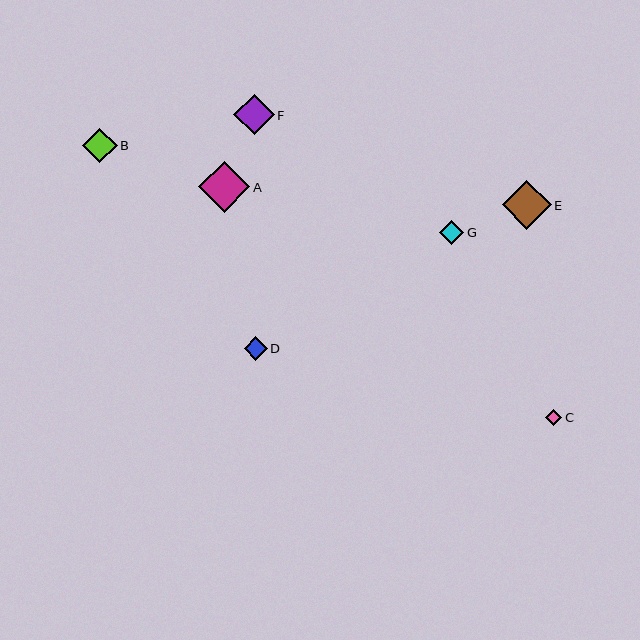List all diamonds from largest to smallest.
From largest to smallest: A, E, F, B, G, D, C.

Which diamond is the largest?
Diamond A is the largest with a size of approximately 51 pixels.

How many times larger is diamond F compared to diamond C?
Diamond F is approximately 2.5 times the size of diamond C.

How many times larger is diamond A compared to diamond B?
Diamond A is approximately 1.5 times the size of diamond B.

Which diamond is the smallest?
Diamond C is the smallest with a size of approximately 16 pixels.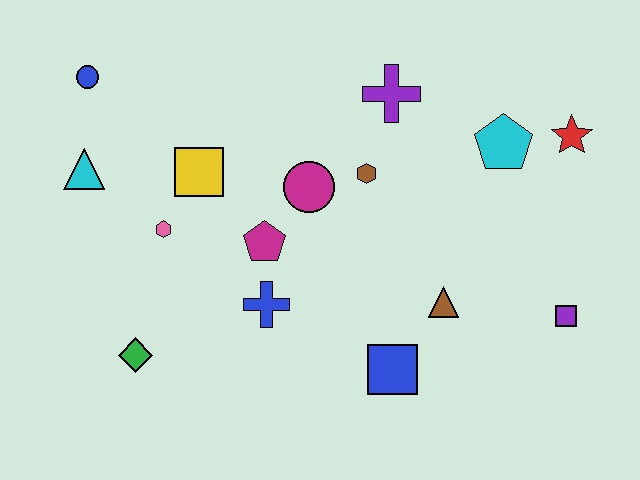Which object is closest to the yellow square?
The pink hexagon is closest to the yellow square.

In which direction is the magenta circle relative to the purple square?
The magenta circle is to the left of the purple square.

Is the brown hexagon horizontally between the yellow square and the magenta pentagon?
No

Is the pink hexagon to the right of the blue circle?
Yes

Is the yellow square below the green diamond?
No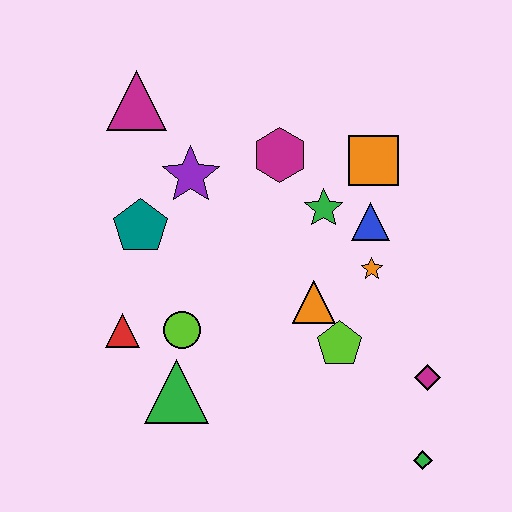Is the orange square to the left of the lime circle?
No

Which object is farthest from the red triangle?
The green diamond is farthest from the red triangle.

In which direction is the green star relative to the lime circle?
The green star is to the right of the lime circle.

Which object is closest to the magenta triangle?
The purple star is closest to the magenta triangle.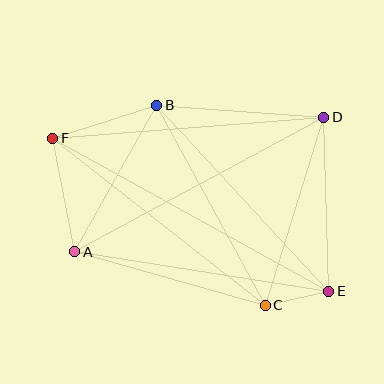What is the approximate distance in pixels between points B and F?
The distance between B and F is approximately 110 pixels.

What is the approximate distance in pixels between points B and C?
The distance between B and C is approximately 228 pixels.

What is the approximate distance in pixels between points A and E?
The distance between A and E is approximately 257 pixels.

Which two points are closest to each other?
Points C and E are closest to each other.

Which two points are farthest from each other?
Points E and F are farthest from each other.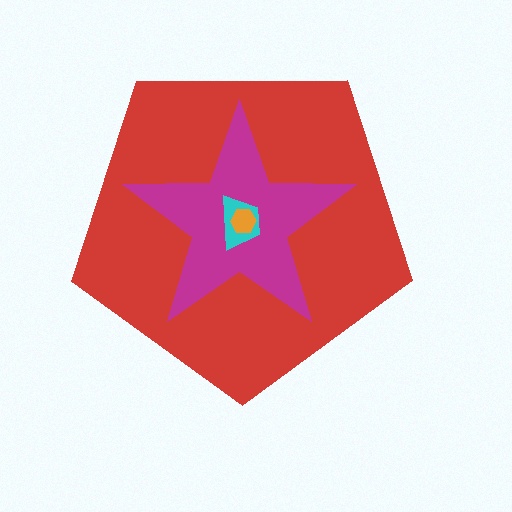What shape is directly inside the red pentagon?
The magenta star.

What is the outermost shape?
The red pentagon.